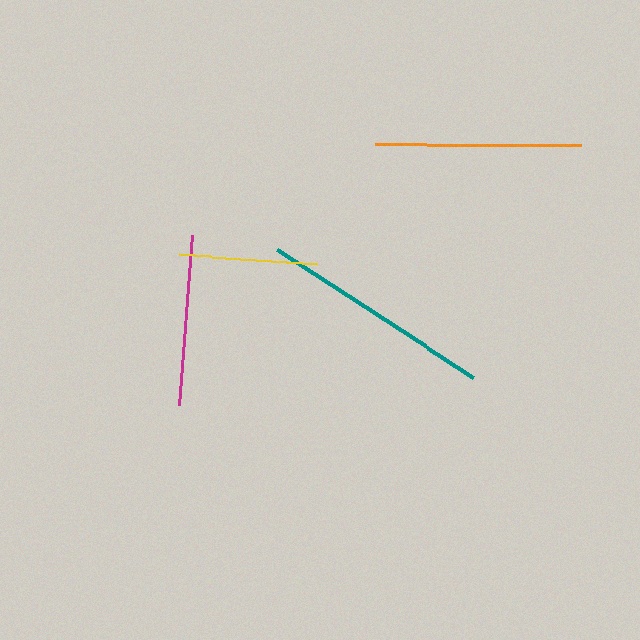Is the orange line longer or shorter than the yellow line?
The orange line is longer than the yellow line.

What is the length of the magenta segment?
The magenta segment is approximately 170 pixels long.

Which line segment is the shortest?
The yellow line is the shortest at approximately 138 pixels.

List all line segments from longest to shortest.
From longest to shortest: teal, orange, magenta, yellow.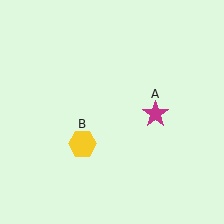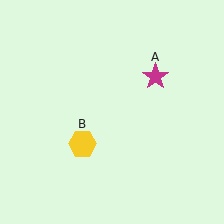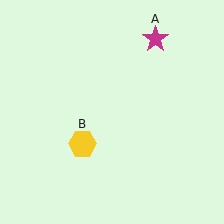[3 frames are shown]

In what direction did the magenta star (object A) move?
The magenta star (object A) moved up.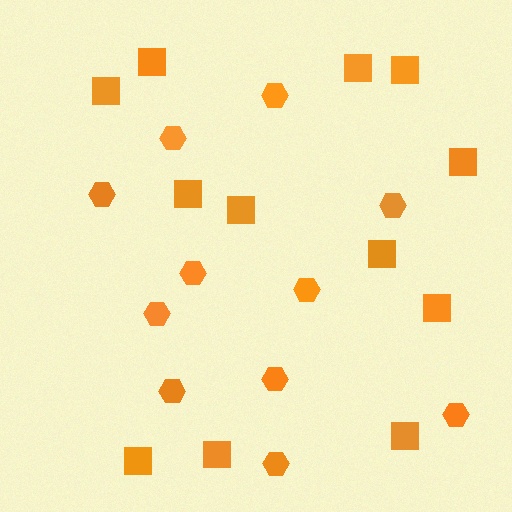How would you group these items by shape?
There are 2 groups: one group of squares (12) and one group of hexagons (11).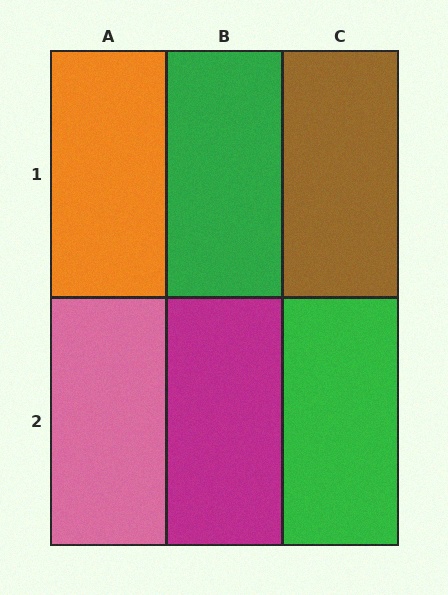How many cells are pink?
1 cell is pink.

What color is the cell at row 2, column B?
Magenta.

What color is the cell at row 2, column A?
Pink.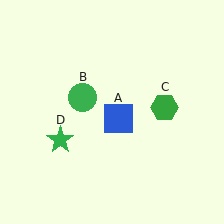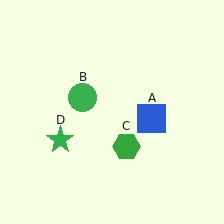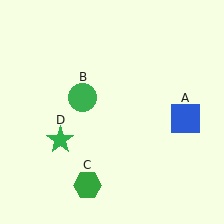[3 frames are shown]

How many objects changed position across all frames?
2 objects changed position: blue square (object A), green hexagon (object C).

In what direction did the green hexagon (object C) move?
The green hexagon (object C) moved down and to the left.